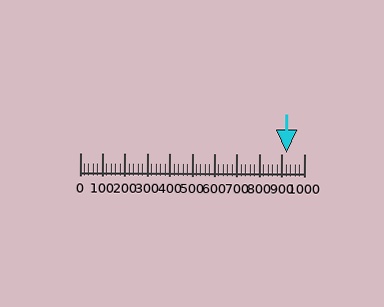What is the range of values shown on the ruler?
The ruler shows values from 0 to 1000.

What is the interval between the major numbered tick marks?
The major tick marks are spaced 100 units apart.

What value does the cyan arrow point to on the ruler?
The cyan arrow points to approximately 920.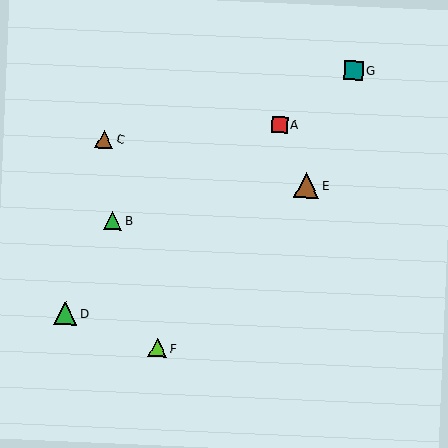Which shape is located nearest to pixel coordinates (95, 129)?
The brown triangle (labeled C) at (104, 139) is nearest to that location.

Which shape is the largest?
The brown triangle (labeled E) is the largest.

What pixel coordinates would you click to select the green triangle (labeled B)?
Click at (113, 220) to select the green triangle B.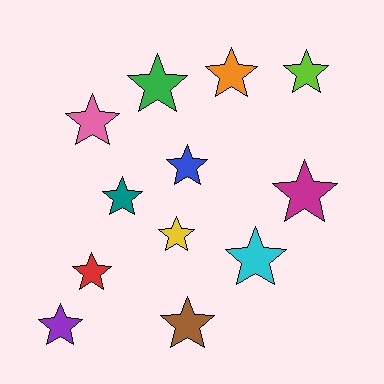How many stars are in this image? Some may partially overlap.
There are 12 stars.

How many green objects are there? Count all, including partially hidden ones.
There is 1 green object.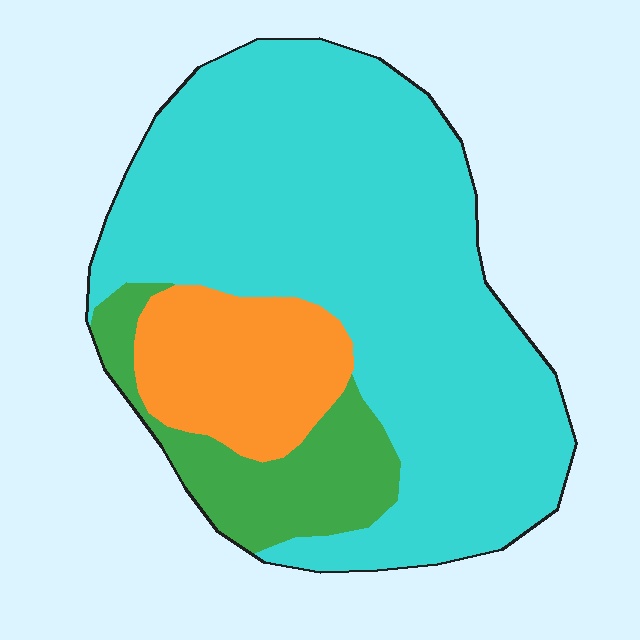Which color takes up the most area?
Cyan, at roughly 70%.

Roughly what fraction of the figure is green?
Green covers around 15% of the figure.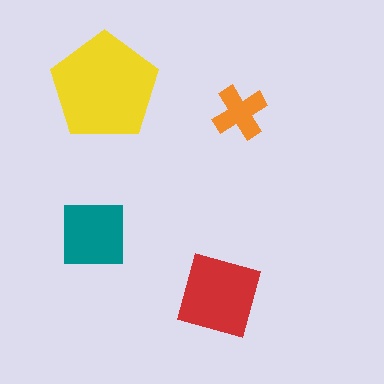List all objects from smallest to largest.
The orange cross, the teal square, the red diamond, the yellow pentagon.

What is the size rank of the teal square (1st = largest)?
3rd.